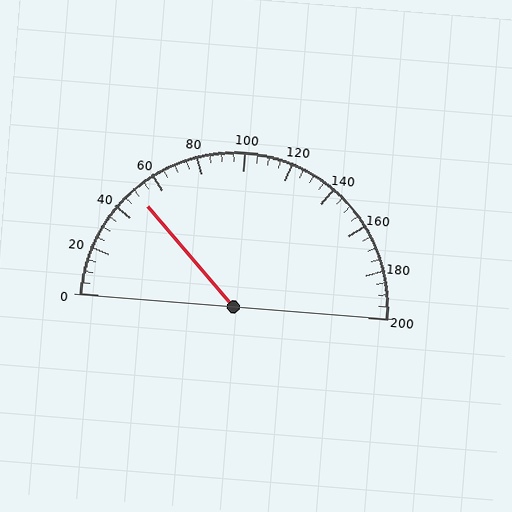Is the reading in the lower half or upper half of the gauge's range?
The reading is in the lower half of the range (0 to 200).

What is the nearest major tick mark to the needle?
The nearest major tick mark is 40.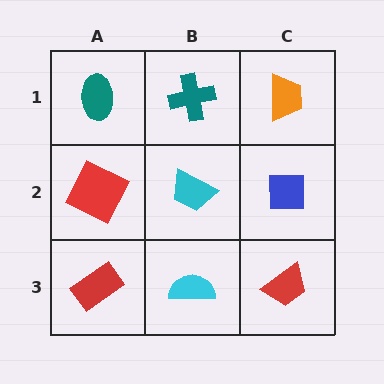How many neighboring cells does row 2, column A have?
3.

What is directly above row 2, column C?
An orange trapezoid.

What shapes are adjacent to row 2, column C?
An orange trapezoid (row 1, column C), a red trapezoid (row 3, column C), a cyan trapezoid (row 2, column B).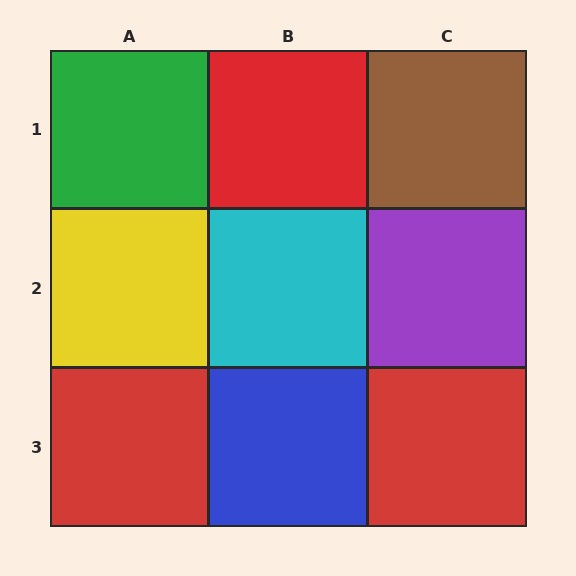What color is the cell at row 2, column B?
Cyan.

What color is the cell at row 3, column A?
Red.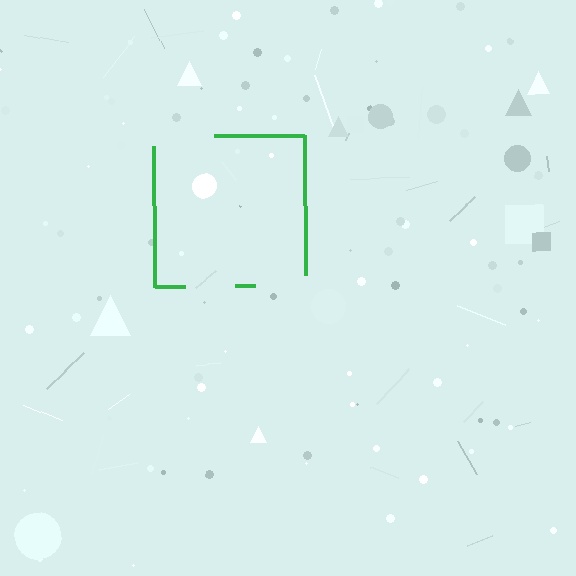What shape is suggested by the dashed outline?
The dashed outline suggests a square.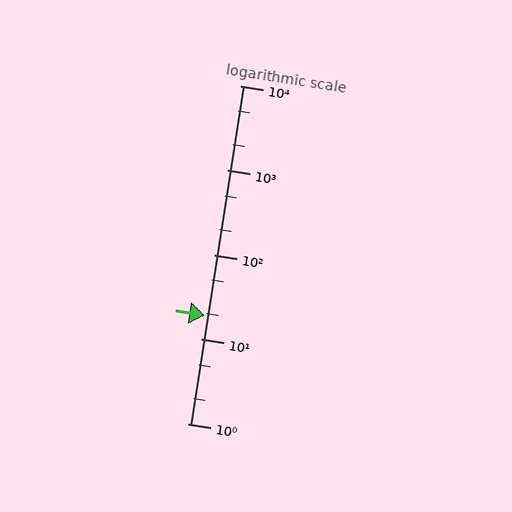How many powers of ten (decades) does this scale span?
The scale spans 4 decades, from 1 to 10000.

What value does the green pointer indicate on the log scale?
The pointer indicates approximately 19.